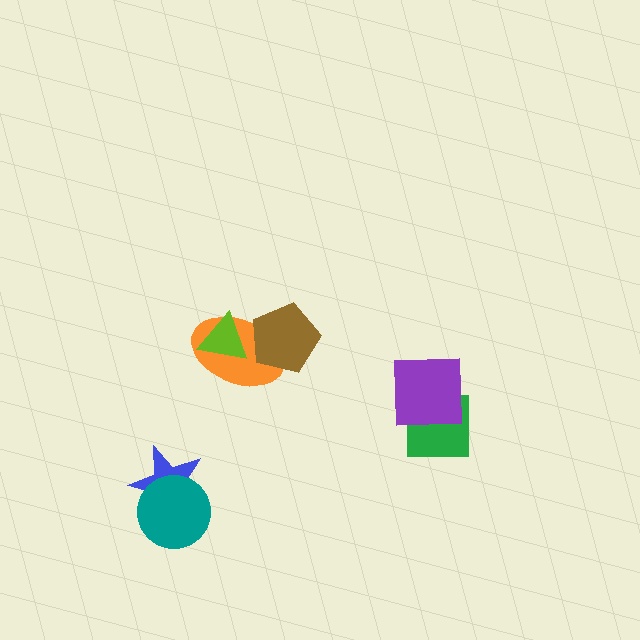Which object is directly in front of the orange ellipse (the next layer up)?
The lime triangle is directly in front of the orange ellipse.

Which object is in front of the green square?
The purple square is in front of the green square.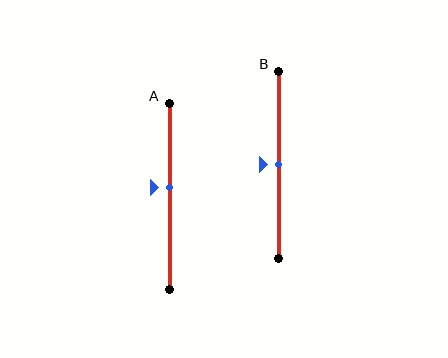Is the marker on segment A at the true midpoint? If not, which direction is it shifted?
No, the marker on segment A is shifted upward by about 5% of the segment length.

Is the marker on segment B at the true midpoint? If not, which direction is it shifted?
Yes, the marker on segment B is at the true midpoint.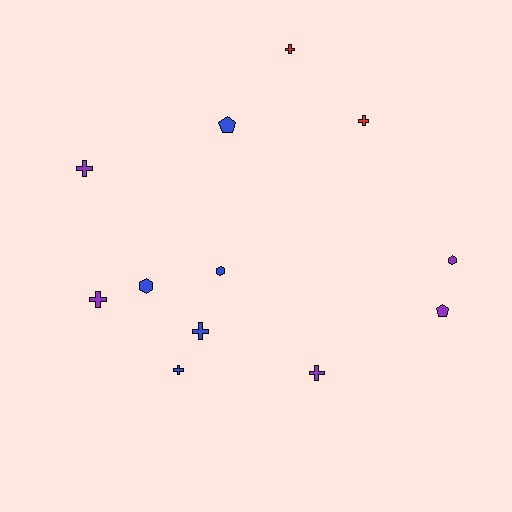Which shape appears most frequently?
Cross, with 7 objects.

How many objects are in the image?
There are 12 objects.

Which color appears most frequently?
Blue, with 5 objects.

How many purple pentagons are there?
There is 1 purple pentagon.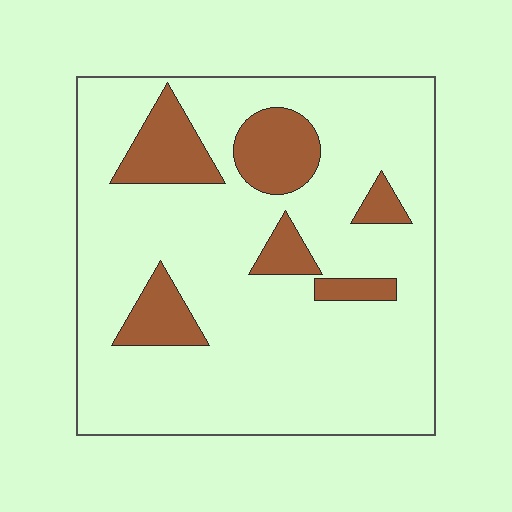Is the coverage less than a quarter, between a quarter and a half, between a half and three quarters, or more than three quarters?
Less than a quarter.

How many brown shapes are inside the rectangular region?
6.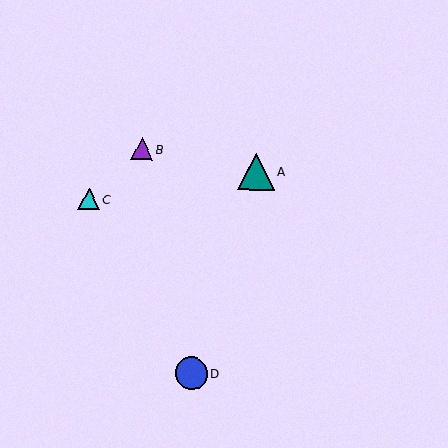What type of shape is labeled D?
Shape D is a blue circle.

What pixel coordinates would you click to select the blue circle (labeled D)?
Click at (191, 374) to select the blue circle D.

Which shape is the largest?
The teal triangle (labeled A) is the largest.